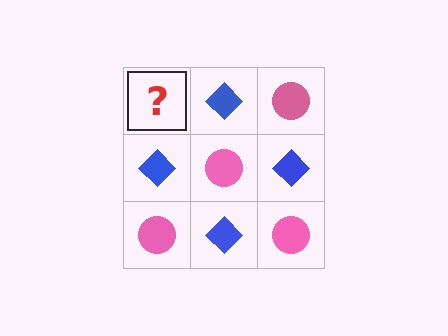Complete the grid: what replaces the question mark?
The question mark should be replaced with a pink circle.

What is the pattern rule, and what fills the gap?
The rule is that it alternates pink circle and blue diamond in a checkerboard pattern. The gap should be filled with a pink circle.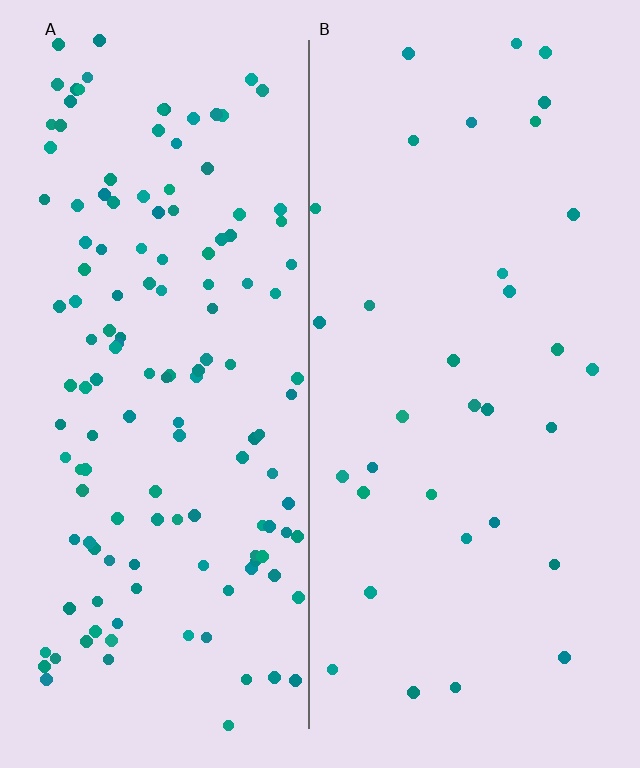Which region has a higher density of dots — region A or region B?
A (the left).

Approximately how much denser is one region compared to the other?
Approximately 4.1× — region A over region B.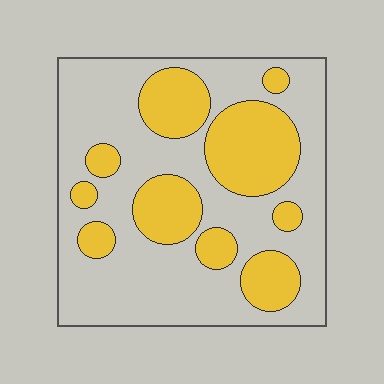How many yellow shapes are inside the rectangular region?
10.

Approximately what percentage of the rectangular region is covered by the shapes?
Approximately 35%.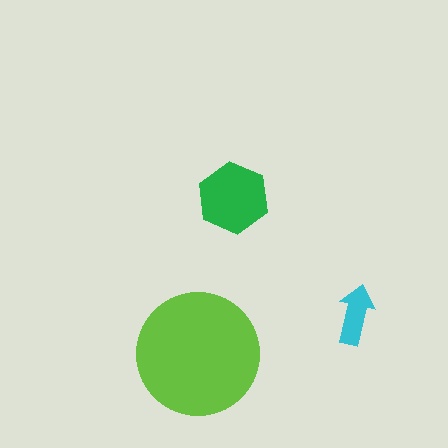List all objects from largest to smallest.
The lime circle, the green hexagon, the cyan arrow.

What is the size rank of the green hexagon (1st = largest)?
2nd.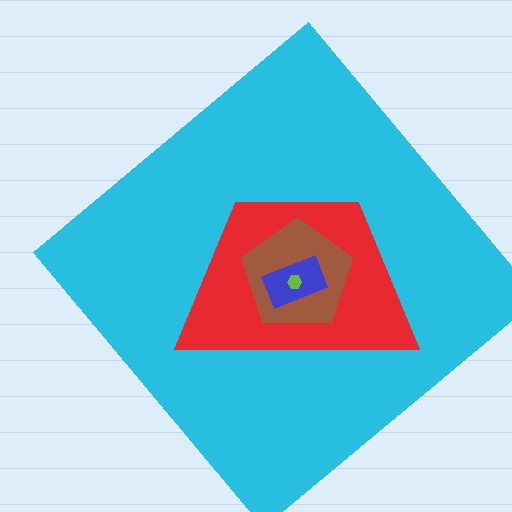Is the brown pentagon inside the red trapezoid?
Yes.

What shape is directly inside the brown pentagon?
The blue rectangle.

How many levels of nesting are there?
5.